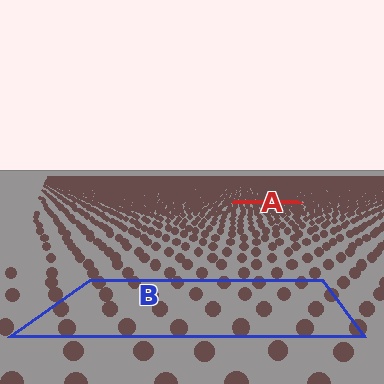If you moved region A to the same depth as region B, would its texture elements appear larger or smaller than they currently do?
They would appear larger. At a closer depth, the same texture elements are projected at a bigger on-screen size.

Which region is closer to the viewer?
Region B is closer. The texture elements there are larger and more spread out.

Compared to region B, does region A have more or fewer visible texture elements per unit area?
Region A has more texture elements per unit area — they are packed more densely because it is farther away.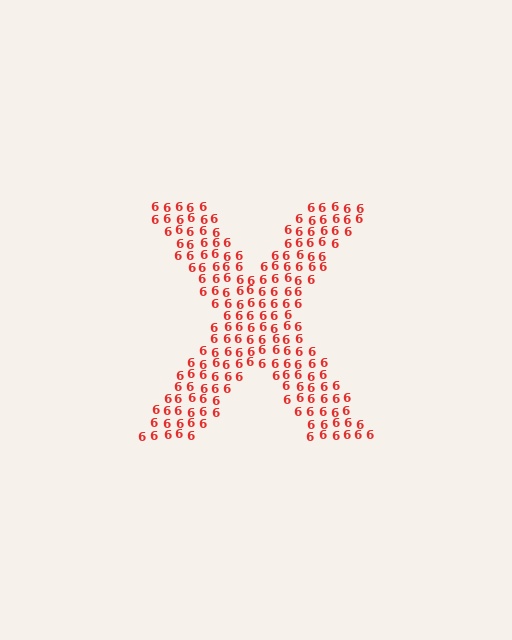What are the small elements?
The small elements are digit 6's.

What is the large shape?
The large shape is the letter X.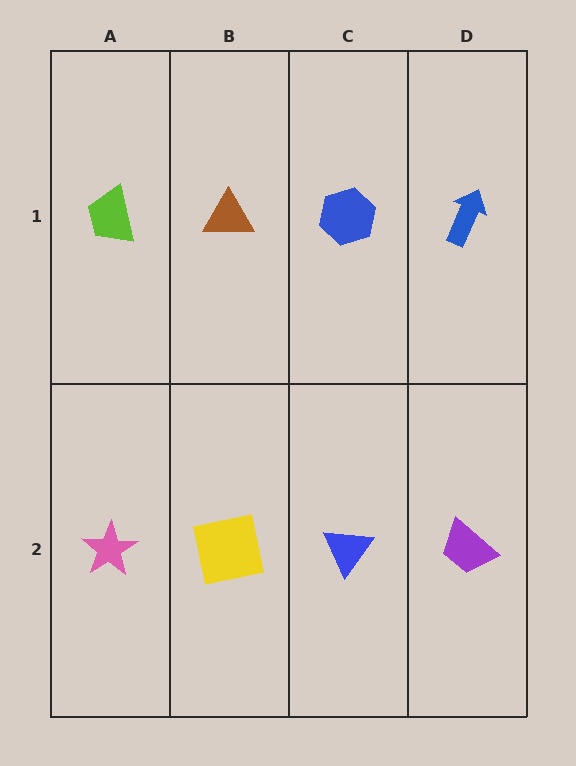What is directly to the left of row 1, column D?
A blue hexagon.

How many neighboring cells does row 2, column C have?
3.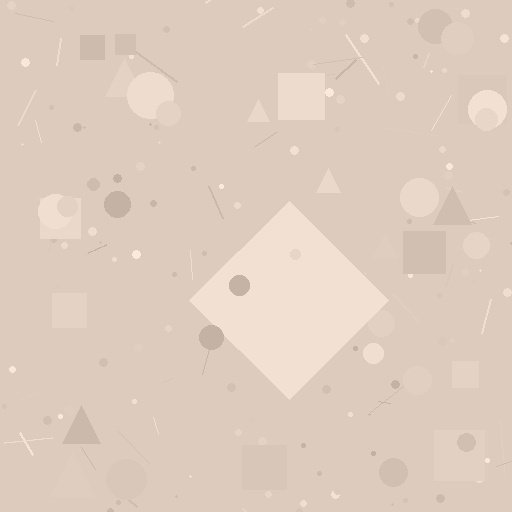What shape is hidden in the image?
A diamond is hidden in the image.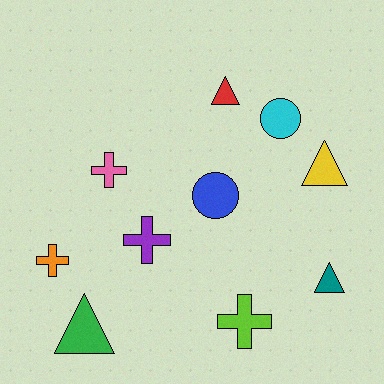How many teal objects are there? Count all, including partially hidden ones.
There is 1 teal object.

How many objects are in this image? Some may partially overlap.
There are 10 objects.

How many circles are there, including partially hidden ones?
There are 2 circles.